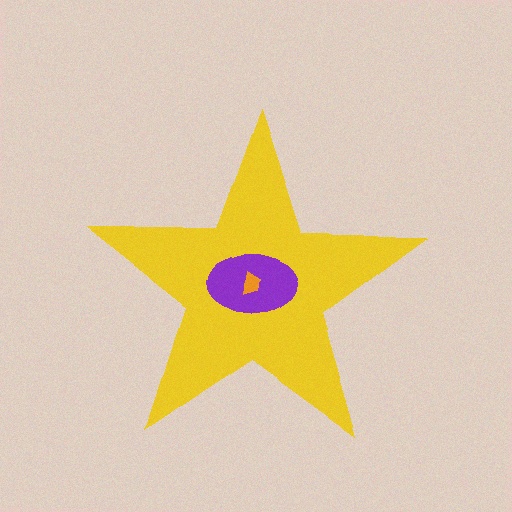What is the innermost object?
The orange trapezoid.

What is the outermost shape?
The yellow star.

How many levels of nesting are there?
3.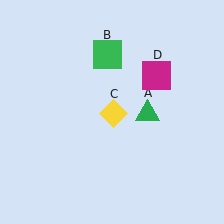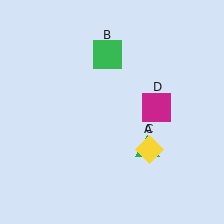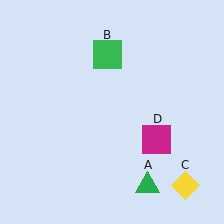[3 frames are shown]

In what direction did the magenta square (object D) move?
The magenta square (object D) moved down.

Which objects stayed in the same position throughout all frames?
Green square (object B) remained stationary.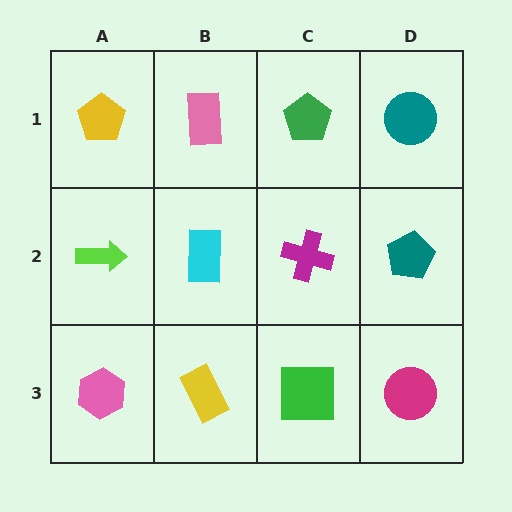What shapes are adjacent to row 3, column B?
A cyan rectangle (row 2, column B), a pink hexagon (row 3, column A), a green square (row 3, column C).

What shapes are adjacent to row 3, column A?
A lime arrow (row 2, column A), a yellow rectangle (row 3, column B).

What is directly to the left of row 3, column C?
A yellow rectangle.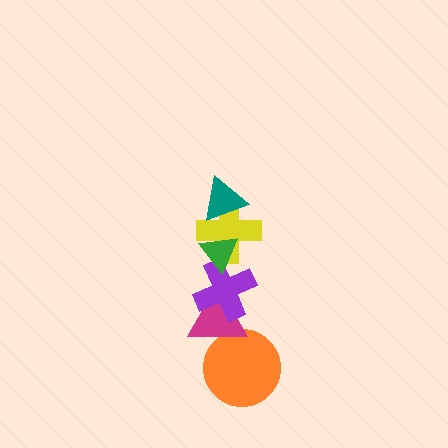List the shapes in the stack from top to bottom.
From top to bottom: the teal triangle, the green triangle, the yellow cross, the purple cross, the magenta triangle, the orange circle.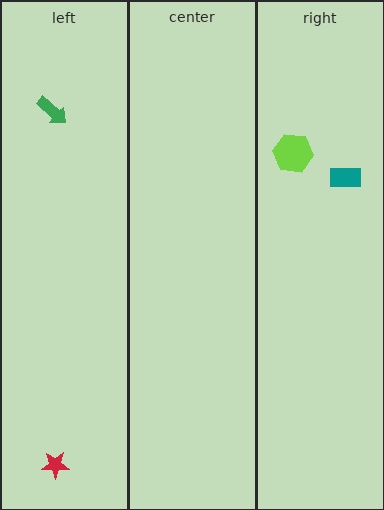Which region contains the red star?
The left region.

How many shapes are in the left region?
2.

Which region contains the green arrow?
The left region.